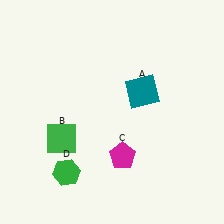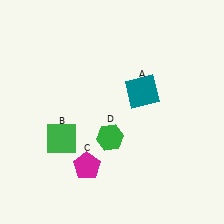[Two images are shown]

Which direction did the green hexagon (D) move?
The green hexagon (D) moved right.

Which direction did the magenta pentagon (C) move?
The magenta pentagon (C) moved left.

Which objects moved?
The objects that moved are: the magenta pentagon (C), the green hexagon (D).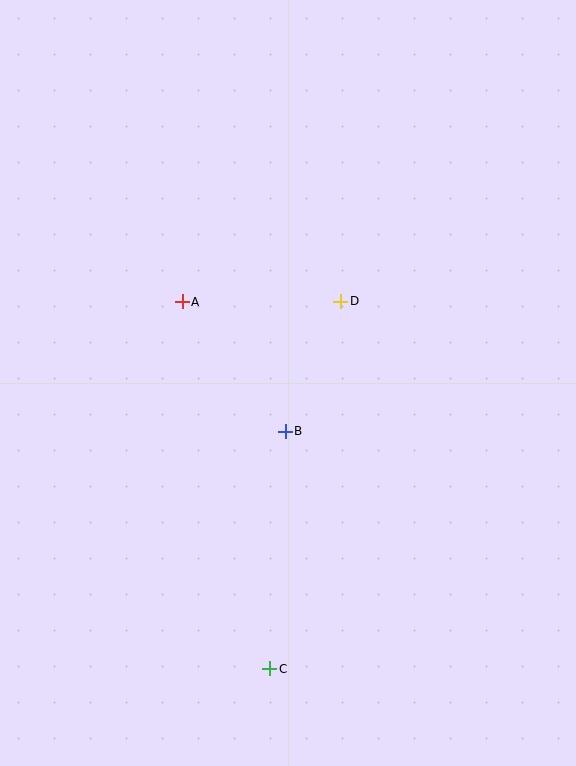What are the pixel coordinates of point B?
Point B is at (285, 431).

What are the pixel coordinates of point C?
Point C is at (270, 669).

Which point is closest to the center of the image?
Point B at (285, 431) is closest to the center.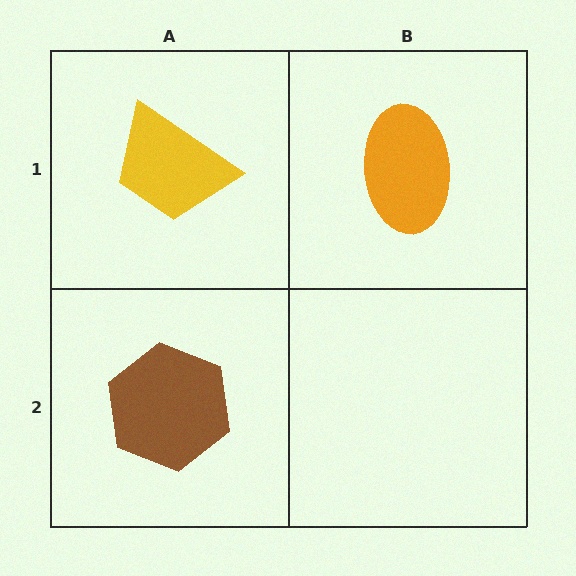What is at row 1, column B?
An orange ellipse.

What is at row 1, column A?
A yellow trapezoid.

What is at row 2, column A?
A brown hexagon.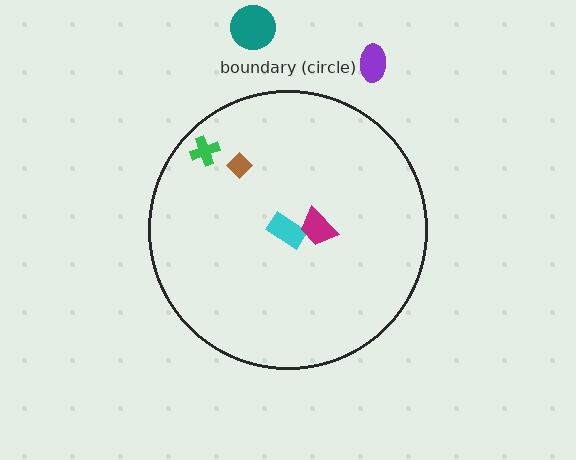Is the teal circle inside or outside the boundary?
Outside.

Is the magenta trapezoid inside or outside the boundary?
Inside.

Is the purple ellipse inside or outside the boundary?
Outside.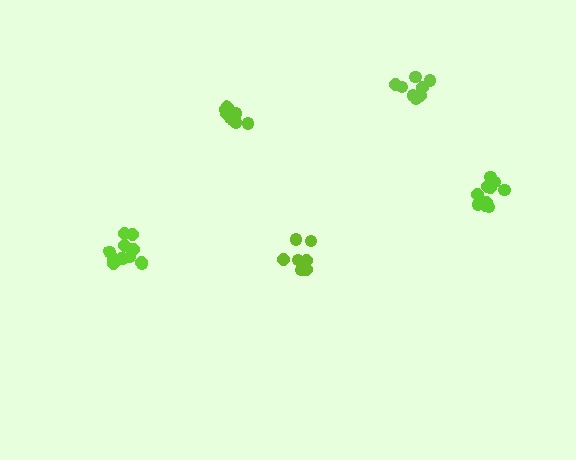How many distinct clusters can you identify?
There are 5 distinct clusters.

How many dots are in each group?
Group 1: 7 dots, Group 2: 8 dots, Group 3: 10 dots, Group 4: 9 dots, Group 5: 13 dots (47 total).